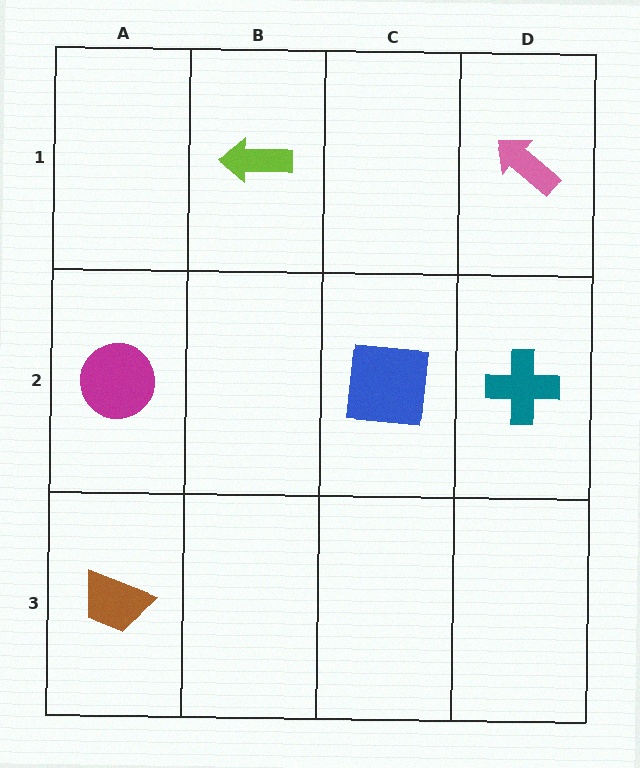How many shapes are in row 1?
2 shapes.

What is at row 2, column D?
A teal cross.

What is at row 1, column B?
A lime arrow.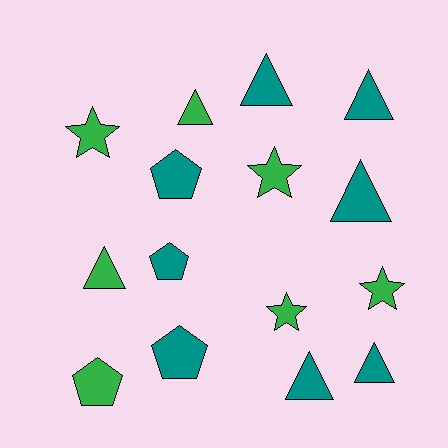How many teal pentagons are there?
There are 3 teal pentagons.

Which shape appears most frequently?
Triangle, with 7 objects.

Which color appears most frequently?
Teal, with 8 objects.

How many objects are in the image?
There are 15 objects.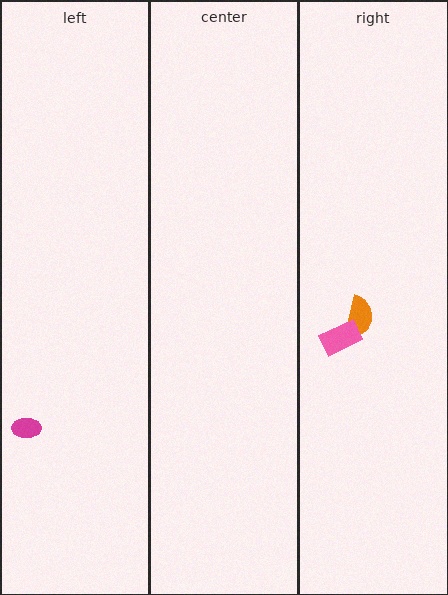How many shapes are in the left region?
1.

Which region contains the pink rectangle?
The right region.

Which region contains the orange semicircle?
The right region.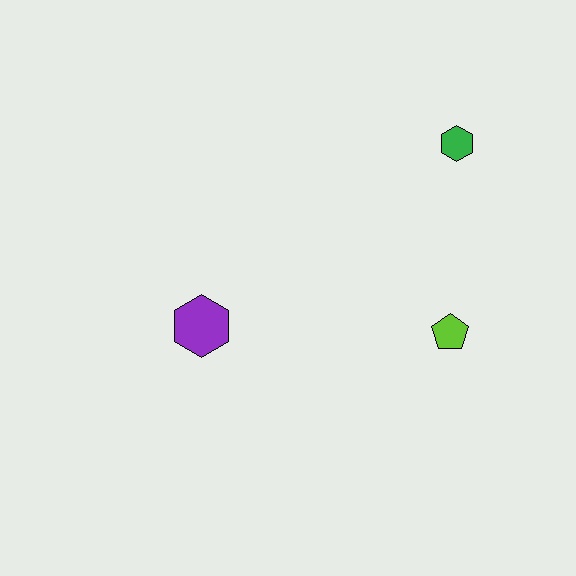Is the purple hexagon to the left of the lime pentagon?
Yes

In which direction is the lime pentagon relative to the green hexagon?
The lime pentagon is below the green hexagon.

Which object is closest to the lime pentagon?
The green hexagon is closest to the lime pentagon.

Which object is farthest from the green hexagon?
The purple hexagon is farthest from the green hexagon.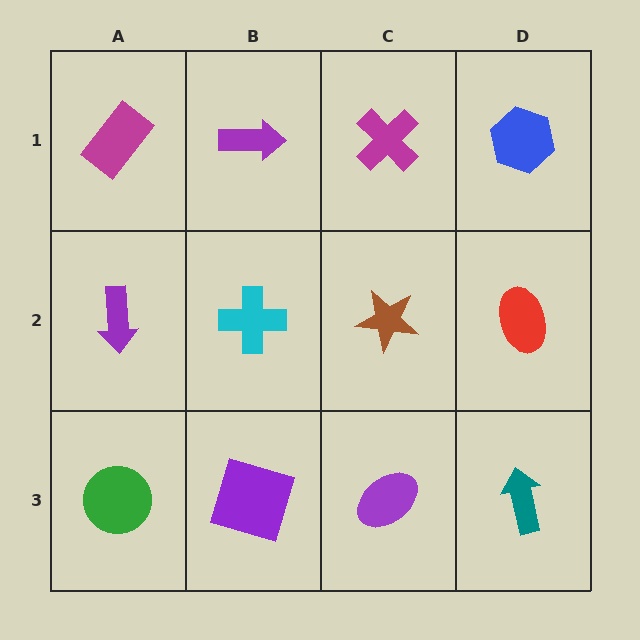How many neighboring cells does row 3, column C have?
3.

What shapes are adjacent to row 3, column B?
A cyan cross (row 2, column B), a green circle (row 3, column A), a purple ellipse (row 3, column C).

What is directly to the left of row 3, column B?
A green circle.